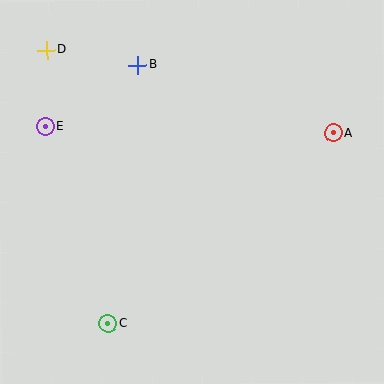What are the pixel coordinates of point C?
Point C is at (108, 323).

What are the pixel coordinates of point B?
Point B is at (137, 65).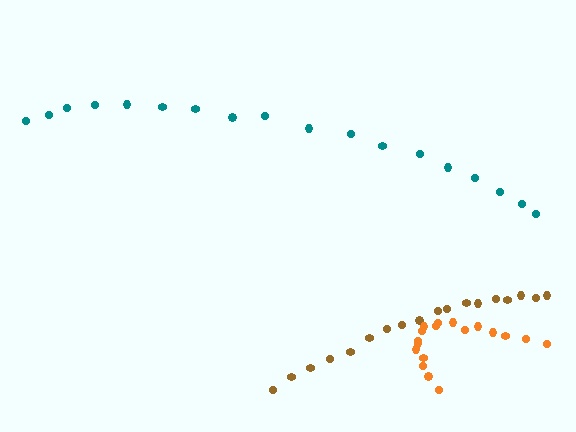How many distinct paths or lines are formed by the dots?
There are 3 distinct paths.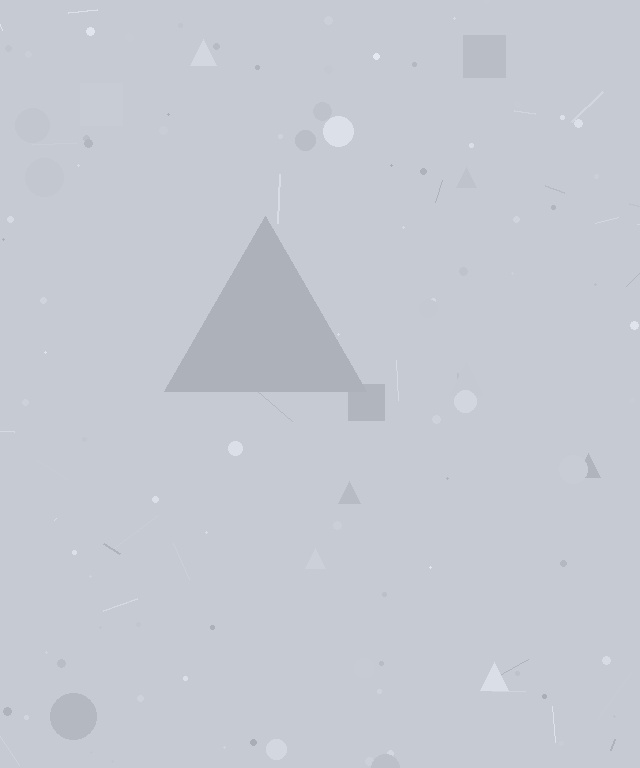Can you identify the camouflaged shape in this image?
The camouflaged shape is a triangle.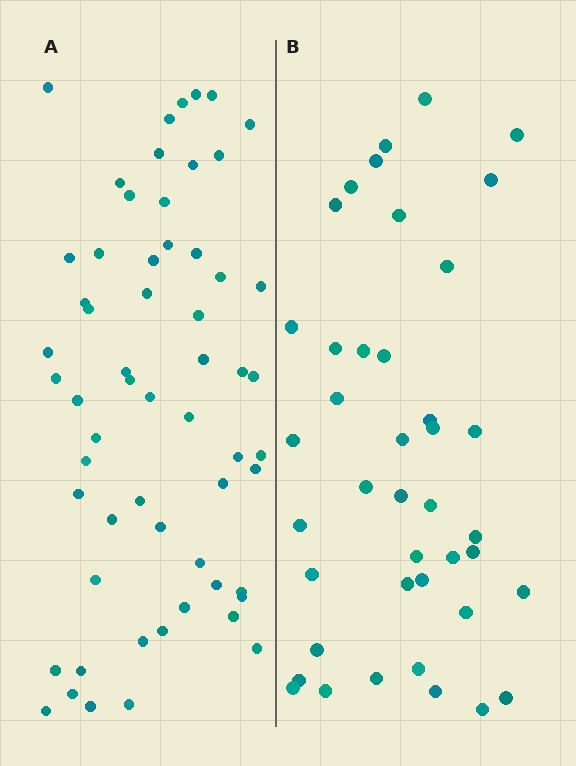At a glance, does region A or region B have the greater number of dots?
Region A (the left region) has more dots.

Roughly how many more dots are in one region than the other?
Region A has approximately 20 more dots than region B.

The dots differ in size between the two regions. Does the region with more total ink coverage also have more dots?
No. Region B has more total ink coverage because its dots are larger, but region A actually contains more individual dots. Total area can be misleading — the number of items is what matters here.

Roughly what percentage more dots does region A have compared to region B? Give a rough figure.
About 45% more.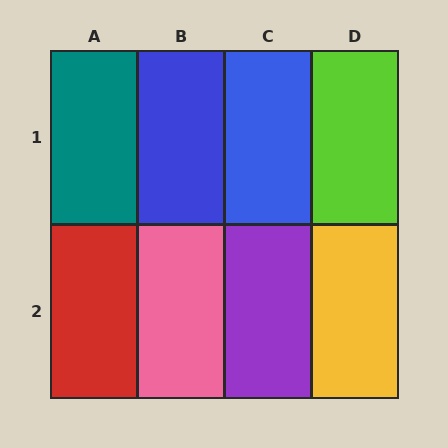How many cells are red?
1 cell is red.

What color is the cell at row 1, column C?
Blue.